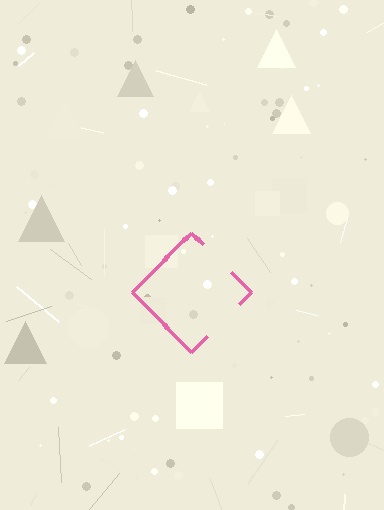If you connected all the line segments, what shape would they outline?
They would outline a diamond.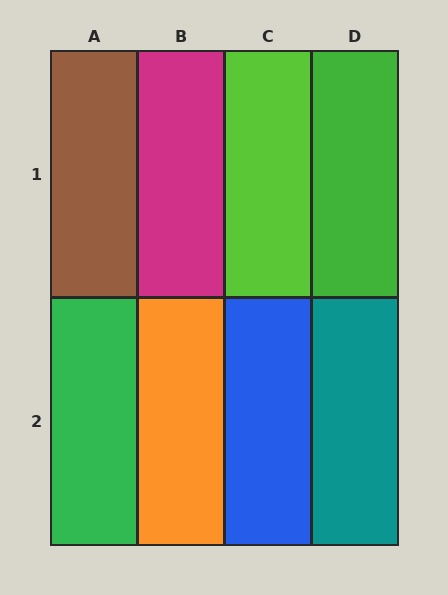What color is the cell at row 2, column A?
Green.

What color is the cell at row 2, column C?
Blue.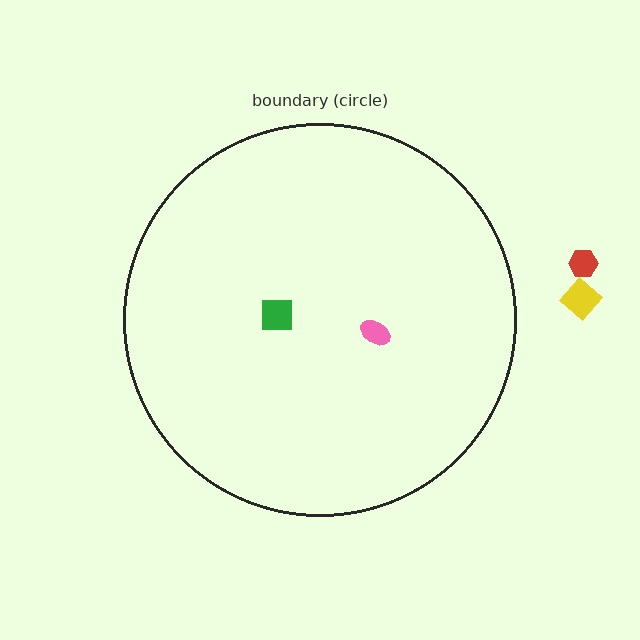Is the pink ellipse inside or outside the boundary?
Inside.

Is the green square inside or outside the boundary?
Inside.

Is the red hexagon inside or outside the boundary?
Outside.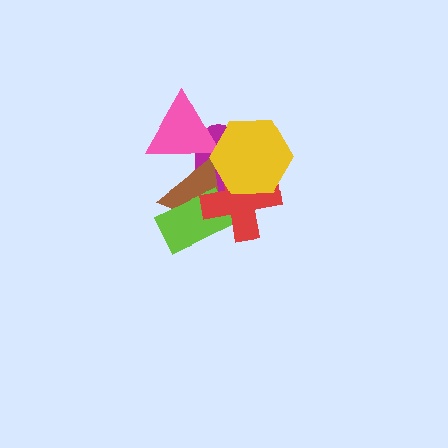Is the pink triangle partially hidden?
Yes, it is partially covered by another shape.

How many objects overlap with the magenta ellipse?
5 objects overlap with the magenta ellipse.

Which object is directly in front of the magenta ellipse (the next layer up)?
The pink triangle is directly in front of the magenta ellipse.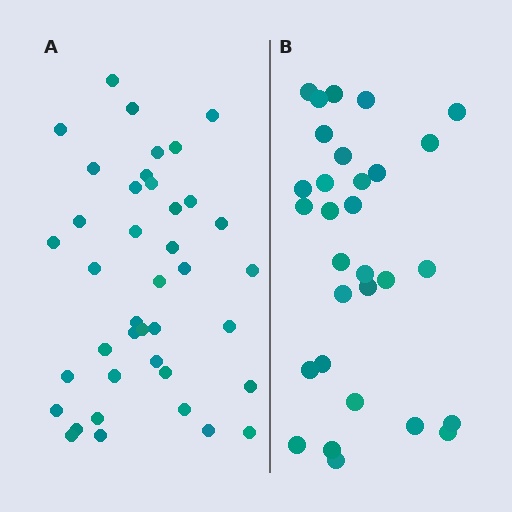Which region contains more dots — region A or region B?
Region A (the left region) has more dots.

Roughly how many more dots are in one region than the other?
Region A has roughly 10 or so more dots than region B.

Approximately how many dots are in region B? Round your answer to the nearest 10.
About 30 dots.